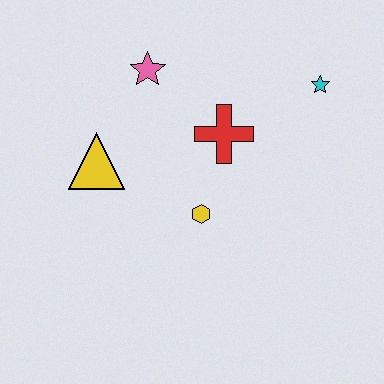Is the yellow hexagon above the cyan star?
No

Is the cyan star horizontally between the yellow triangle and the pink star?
No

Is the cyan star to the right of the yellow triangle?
Yes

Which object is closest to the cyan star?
The red cross is closest to the cyan star.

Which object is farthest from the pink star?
The cyan star is farthest from the pink star.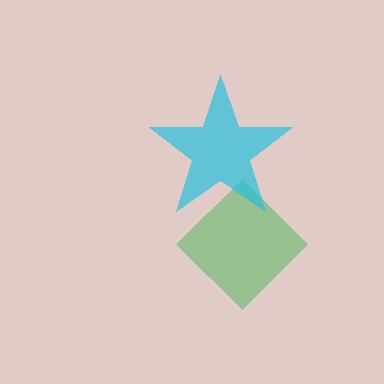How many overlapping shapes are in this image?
There are 2 overlapping shapes in the image.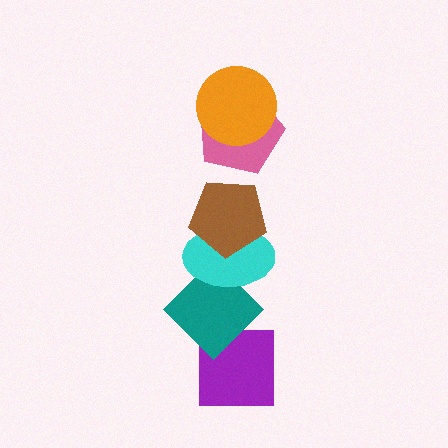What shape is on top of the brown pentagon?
The pink pentagon is on top of the brown pentagon.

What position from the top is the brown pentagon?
The brown pentagon is 3rd from the top.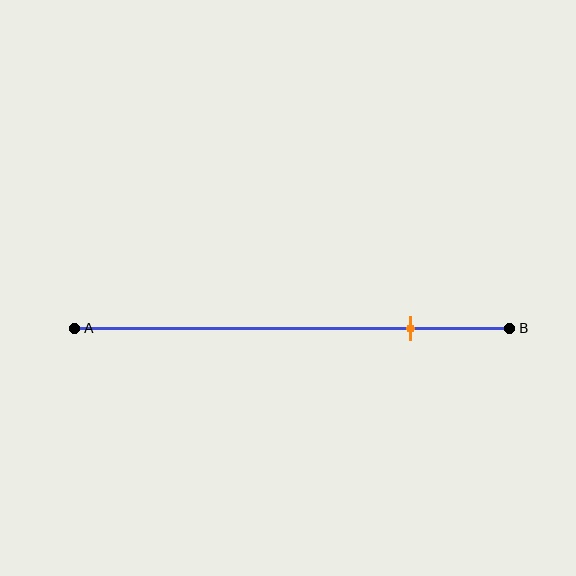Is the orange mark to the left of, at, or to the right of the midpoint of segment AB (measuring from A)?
The orange mark is to the right of the midpoint of segment AB.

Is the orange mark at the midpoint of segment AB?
No, the mark is at about 75% from A, not at the 50% midpoint.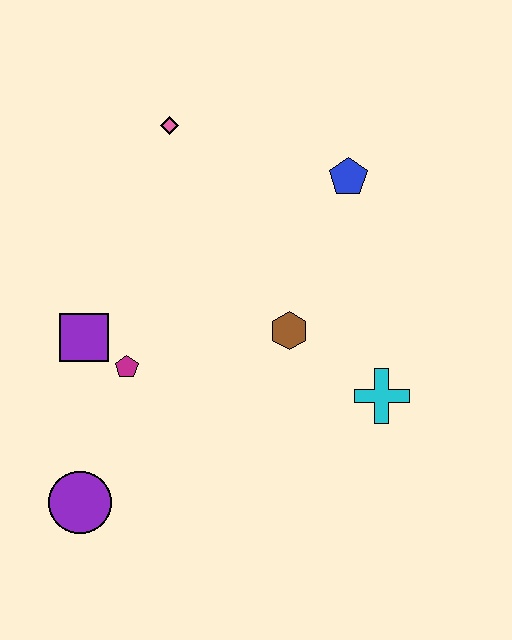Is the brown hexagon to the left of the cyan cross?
Yes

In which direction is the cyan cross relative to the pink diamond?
The cyan cross is below the pink diamond.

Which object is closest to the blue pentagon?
The brown hexagon is closest to the blue pentagon.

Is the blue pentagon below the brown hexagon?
No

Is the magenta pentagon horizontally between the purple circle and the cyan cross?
Yes